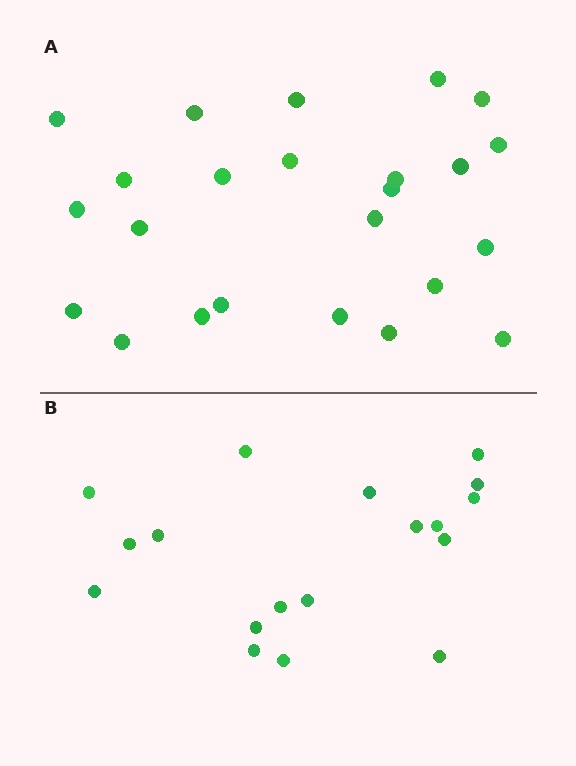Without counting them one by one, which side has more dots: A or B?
Region A (the top region) has more dots.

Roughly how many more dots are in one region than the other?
Region A has about 6 more dots than region B.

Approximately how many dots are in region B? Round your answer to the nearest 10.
About 20 dots. (The exact count is 18, which rounds to 20.)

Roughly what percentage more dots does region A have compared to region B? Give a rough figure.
About 35% more.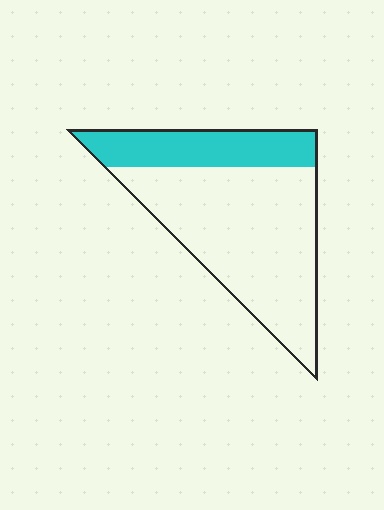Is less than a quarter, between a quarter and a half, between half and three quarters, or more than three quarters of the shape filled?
Between a quarter and a half.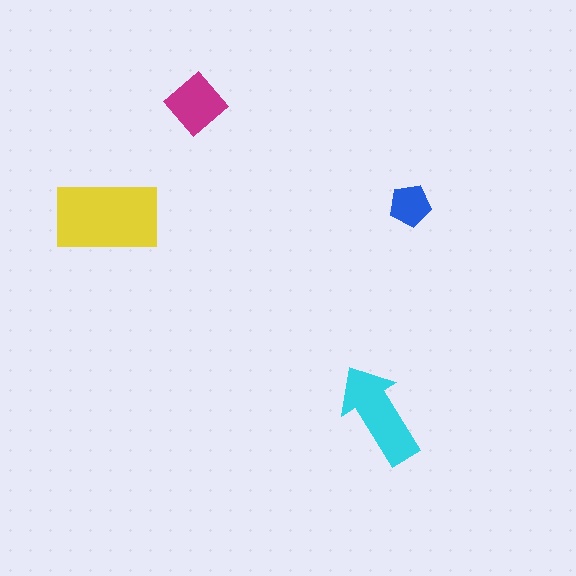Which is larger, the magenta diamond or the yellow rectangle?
The yellow rectangle.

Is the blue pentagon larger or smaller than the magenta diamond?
Smaller.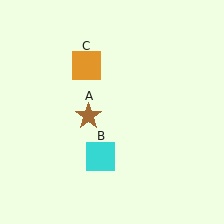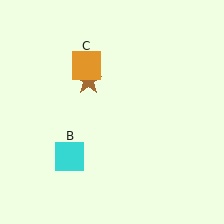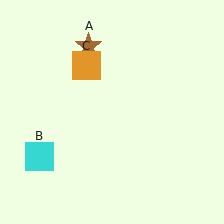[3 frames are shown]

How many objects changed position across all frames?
2 objects changed position: brown star (object A), cyan square (object B).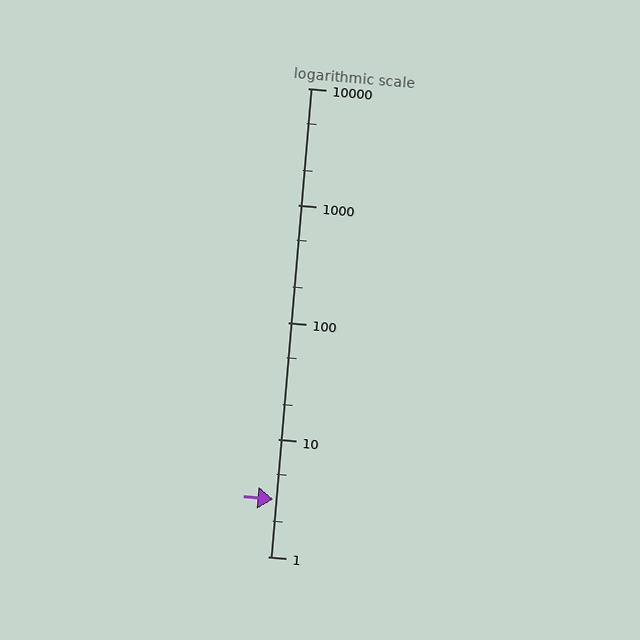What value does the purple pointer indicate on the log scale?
The pointer indicates approximately 3.1.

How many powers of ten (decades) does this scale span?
The scale spans 4 decades, from 1 to 10000.